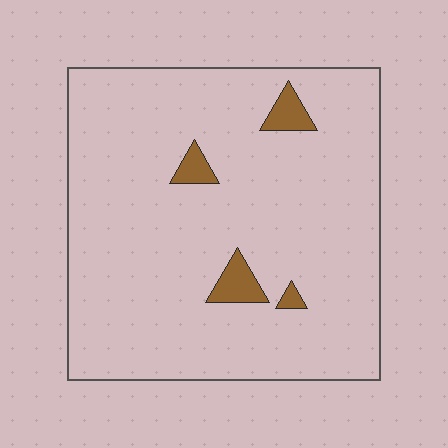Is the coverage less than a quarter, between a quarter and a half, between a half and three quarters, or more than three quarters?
Less than a quarter.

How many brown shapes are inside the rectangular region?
4.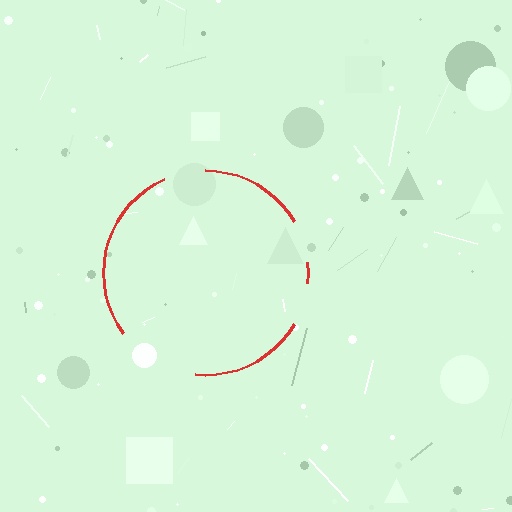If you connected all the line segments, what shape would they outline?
They would outline a circle.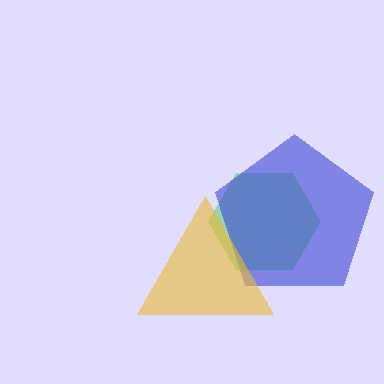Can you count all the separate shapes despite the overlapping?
Yes, there are 3 separate shapes.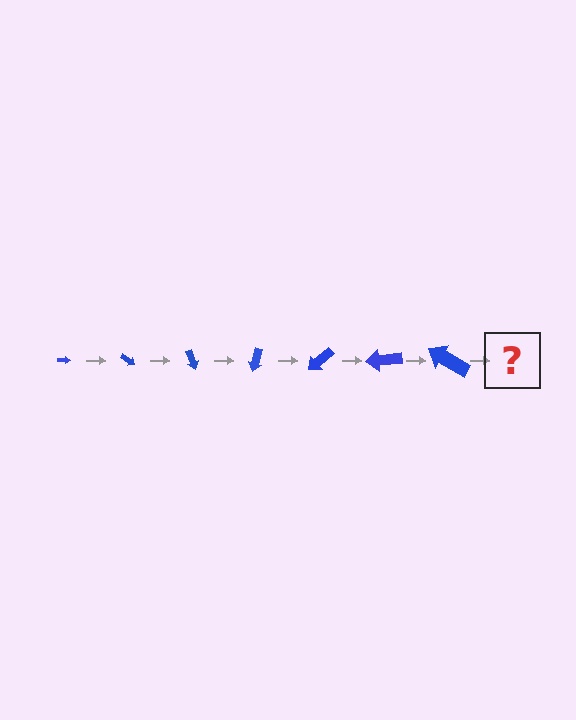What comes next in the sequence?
The next element should be an arrow, larger than the previous one and rotated 245 degrees from the start.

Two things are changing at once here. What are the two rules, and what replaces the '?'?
The two rules are that the arrow grows larger each step and it rotates 35 degrees each step. The '?' should be an arrow, larger than the previous one and rotated 245 degrees from the start.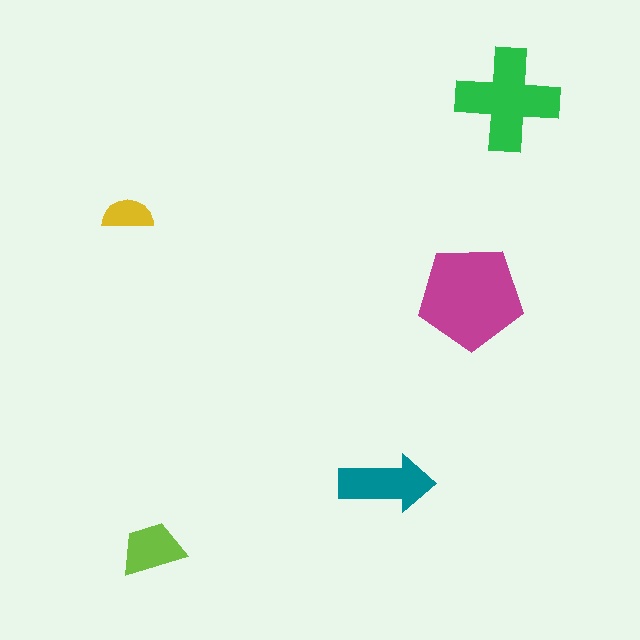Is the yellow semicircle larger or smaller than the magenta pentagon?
Smaller.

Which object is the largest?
The magenta pentagon.